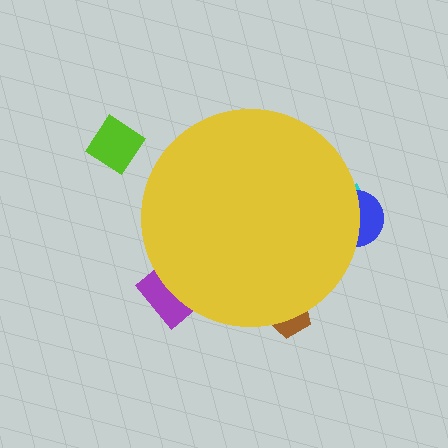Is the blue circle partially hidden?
Yes, the blue circle is partially hidden behind the yellow circle.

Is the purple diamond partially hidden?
Yes, the purple diamond is partially hidden behind the yellow circle.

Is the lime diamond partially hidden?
No, the lime diamond is fully visible.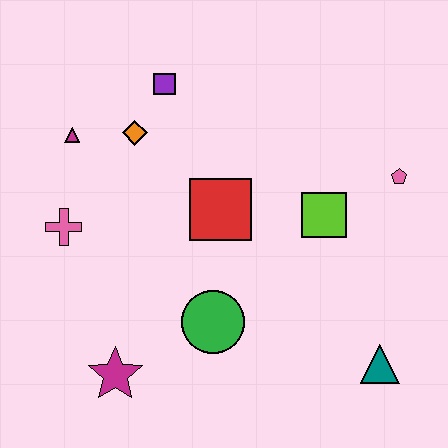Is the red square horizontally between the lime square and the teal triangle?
No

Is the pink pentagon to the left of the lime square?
No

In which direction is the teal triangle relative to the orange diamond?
The teal triangle is to the right of the orange diamond.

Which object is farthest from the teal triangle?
The magenta triangle is farthest from the teal triangle.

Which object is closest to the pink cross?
The magenta triangle is closest to the pink cross.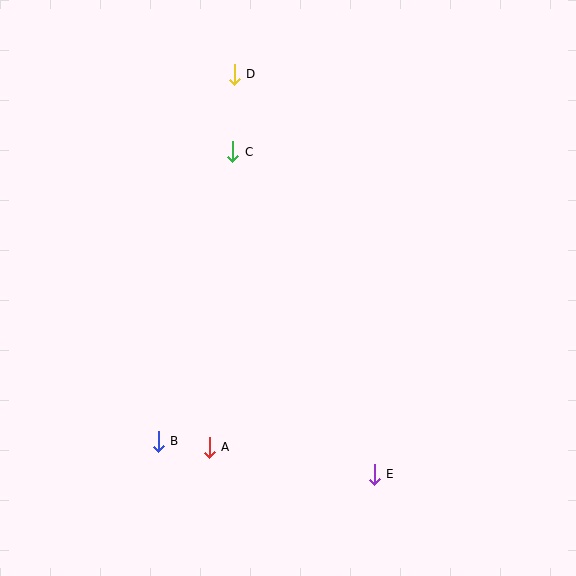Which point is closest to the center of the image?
Point C at (233, 152) is closest to the center.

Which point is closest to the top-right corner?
Point D is closest to the top-right corner.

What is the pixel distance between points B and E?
The distance between B and E is 219 pixels.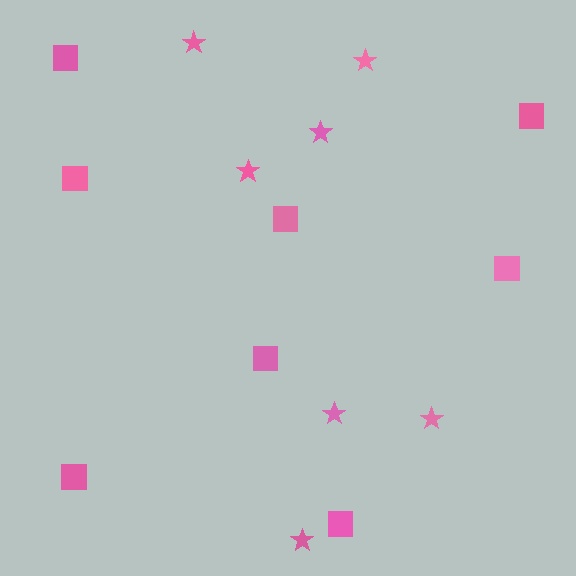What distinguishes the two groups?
There are 2 groups: one group of stars (7) and one group of squares (8).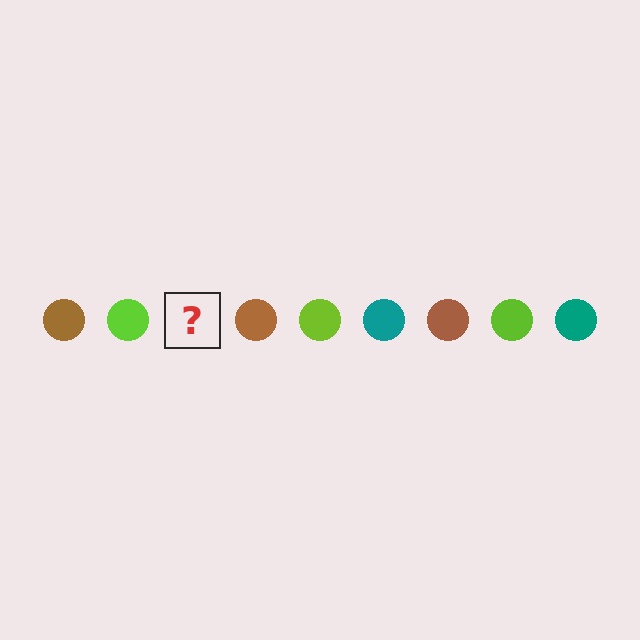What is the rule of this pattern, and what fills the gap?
The rule is that the pattern cycles through brown, lime, teal circles. The gap should be filled with a teal circle.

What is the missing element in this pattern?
The missing element is a teal circle.